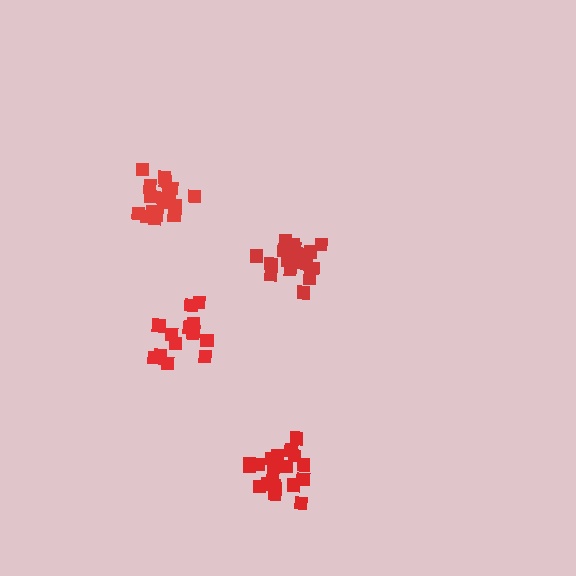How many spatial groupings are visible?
There are 4 spatial groupings.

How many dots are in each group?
Group 1: 19 dots, Group 2: 18 dots, Group 3: 15 dots, Group 4: 18 dots (70 total).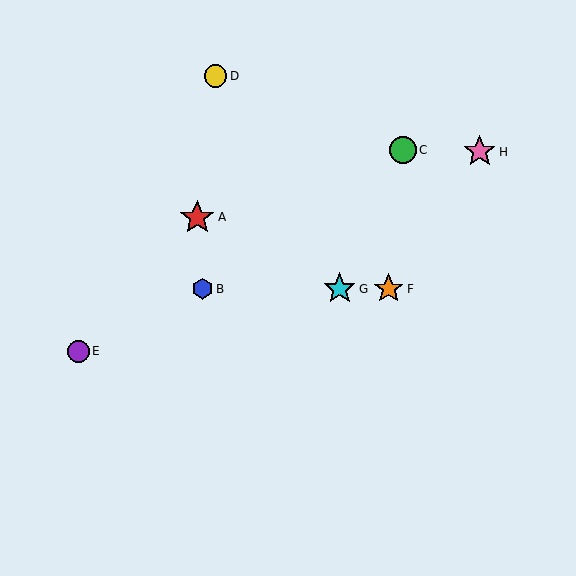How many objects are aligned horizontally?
3 objects (B, F, G) are aligned horizontally.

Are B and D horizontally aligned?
No, B is at y≈289 and D is at y≈76.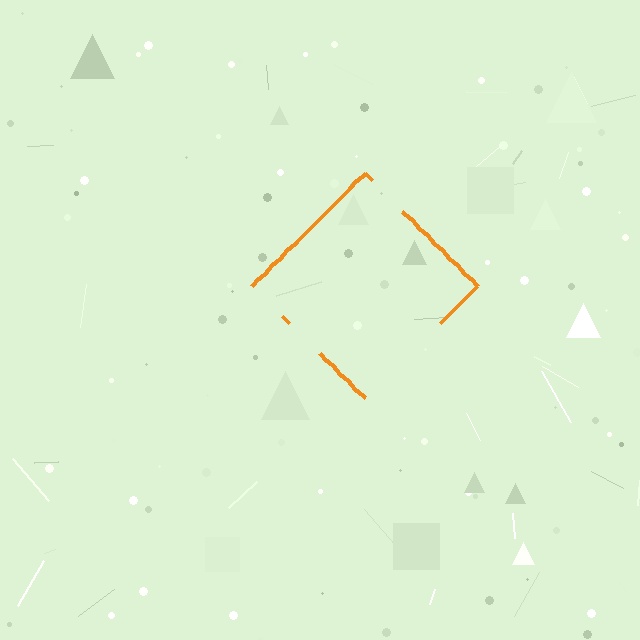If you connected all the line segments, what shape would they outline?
They would outline a diamond.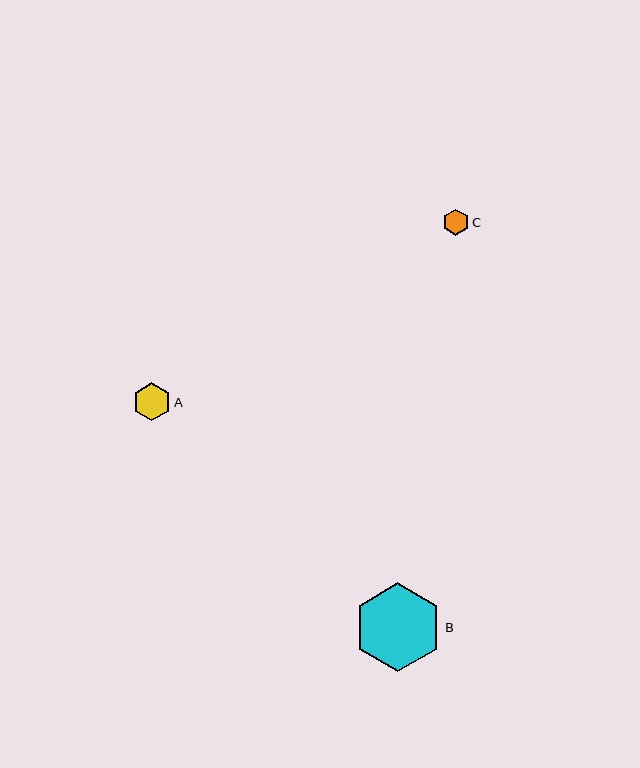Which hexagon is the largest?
Hexagon B is the largest with a size of approximately 89 pixels.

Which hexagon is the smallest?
Hexagon C is the smallest with a size of approximately 26 pixels.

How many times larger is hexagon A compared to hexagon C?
Hexagon A is approximately 1.5 times the size of hexagon C.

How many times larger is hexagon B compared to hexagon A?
Hexagon B is approximately 2.3 times the size of hexagon A.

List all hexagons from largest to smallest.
From largest to smallest: B, A, C.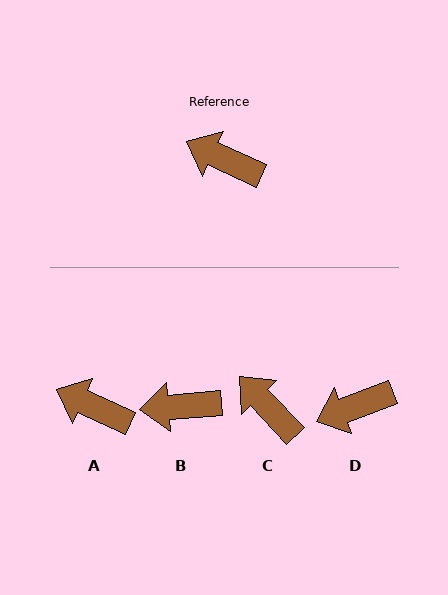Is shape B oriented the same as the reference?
No, it is off by about 30 degrees.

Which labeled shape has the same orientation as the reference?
A.